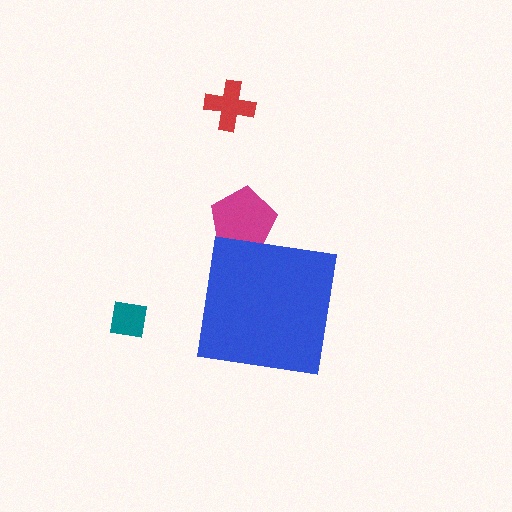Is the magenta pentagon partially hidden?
Yes, the magenta pentagon is partially hidden behind the blue square.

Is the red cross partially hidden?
No, the red cross is fully visible.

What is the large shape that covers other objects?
A blue square.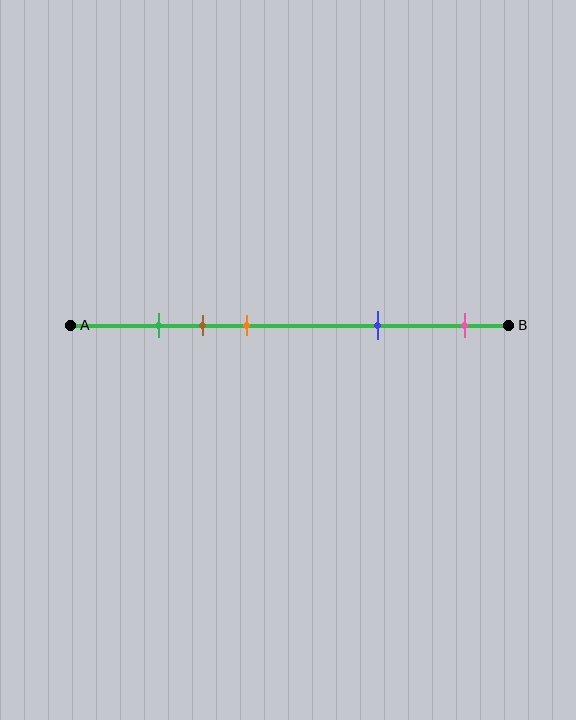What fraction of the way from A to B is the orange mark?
The orange mark is approximately 40% (0.4) of the way from A to B.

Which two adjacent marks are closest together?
The green and brown marks are the closest adjacent pair.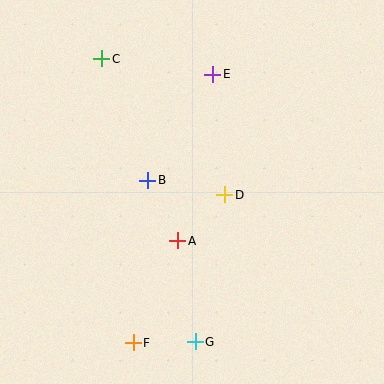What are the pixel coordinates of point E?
Point E is at (213, 74).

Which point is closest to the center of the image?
Point D at (225, 195) is closest to the center.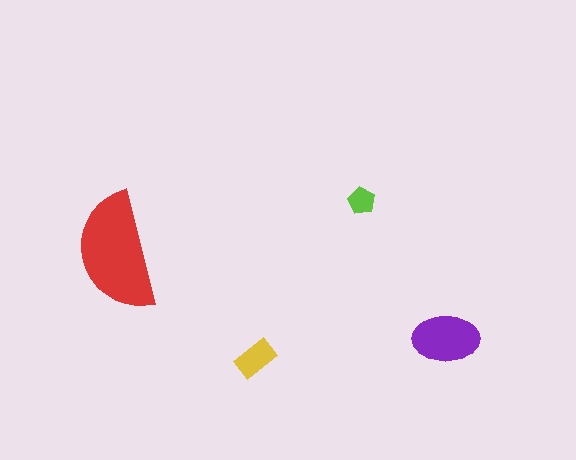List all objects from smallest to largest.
The lime pentagon, the yellow rectangle, the purple ellipse, the red semicircle.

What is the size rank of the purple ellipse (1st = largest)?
2nd.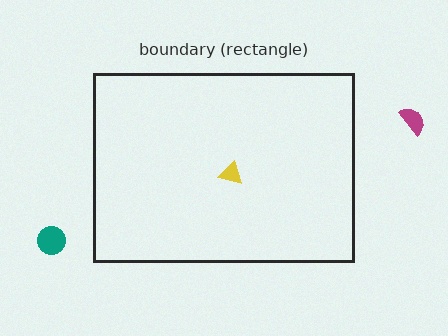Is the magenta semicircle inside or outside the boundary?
Outside.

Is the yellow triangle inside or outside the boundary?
Inside.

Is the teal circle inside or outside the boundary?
Outside.